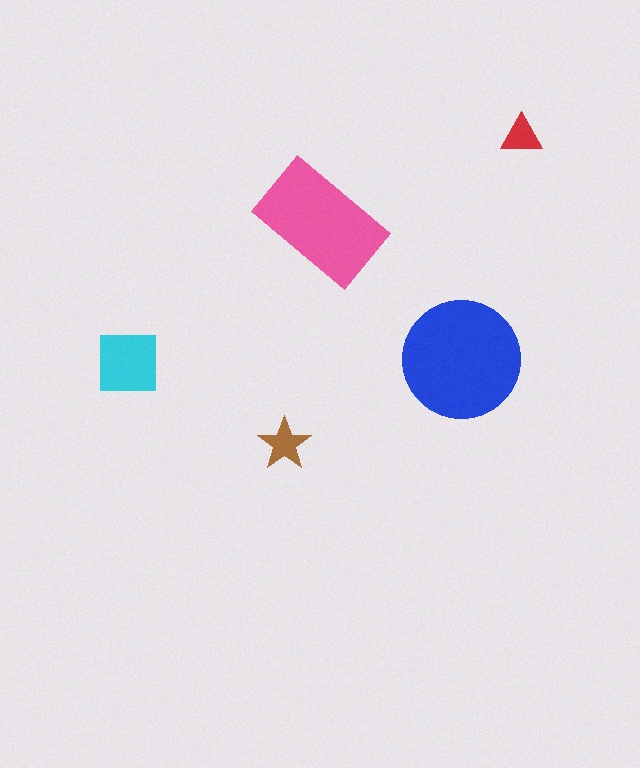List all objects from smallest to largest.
The red triangle, the brown star, the cyan square, the pink rectangle, the blue circle.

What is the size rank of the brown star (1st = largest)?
4th.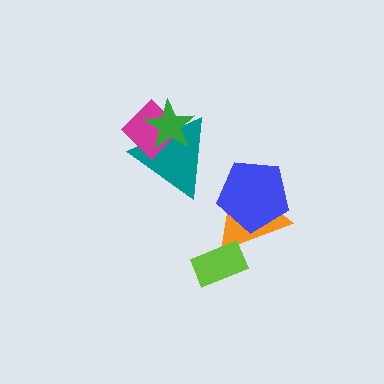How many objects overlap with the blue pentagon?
1 object overlaps with the blue pentagon.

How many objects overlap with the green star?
2 objects overlap with the green star.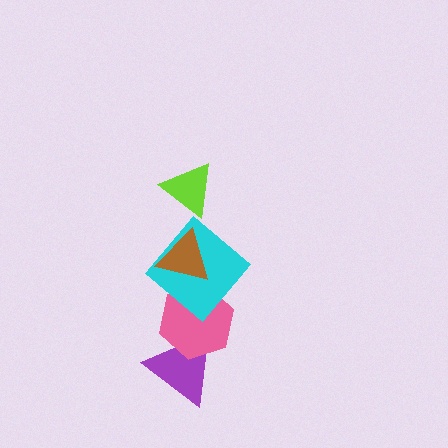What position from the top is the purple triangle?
The purple triangle is 5th from the top.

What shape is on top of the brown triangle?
The lime triangle is on top of the brown triangle.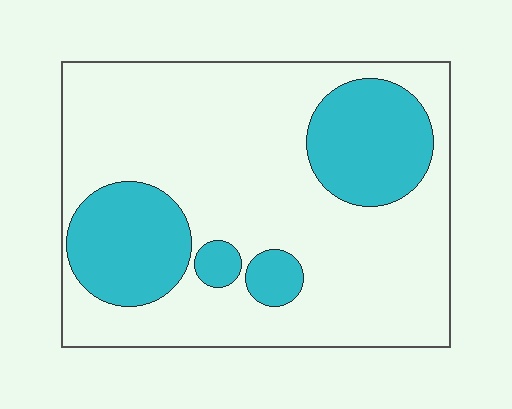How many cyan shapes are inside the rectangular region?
4.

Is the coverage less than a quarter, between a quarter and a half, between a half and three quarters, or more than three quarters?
Between a quarter and a half.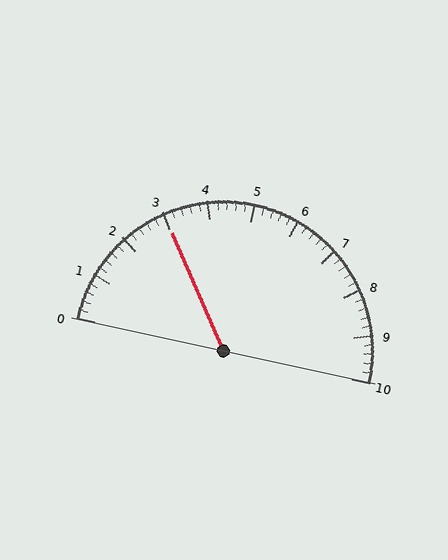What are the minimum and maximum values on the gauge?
The gauge ranges from 0 to 10.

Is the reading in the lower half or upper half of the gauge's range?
The reading is in the lower half of the range (0 to 10).